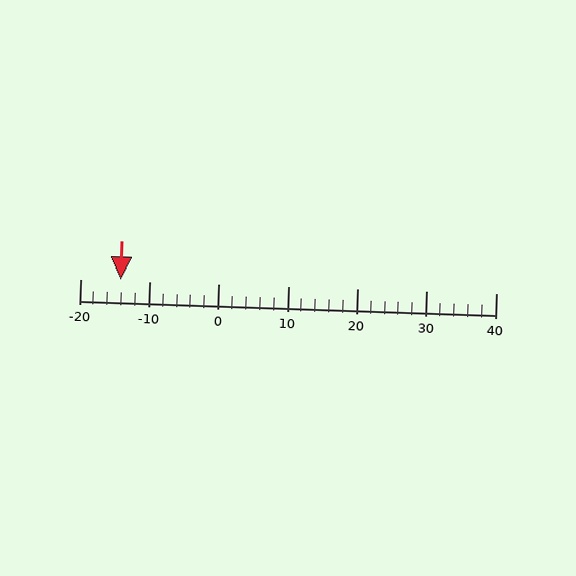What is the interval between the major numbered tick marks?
The major tick marks are spaced 10 units apart.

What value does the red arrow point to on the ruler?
The red arrow points to approximately -14.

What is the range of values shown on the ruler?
The ruler shows values from -20 to 40.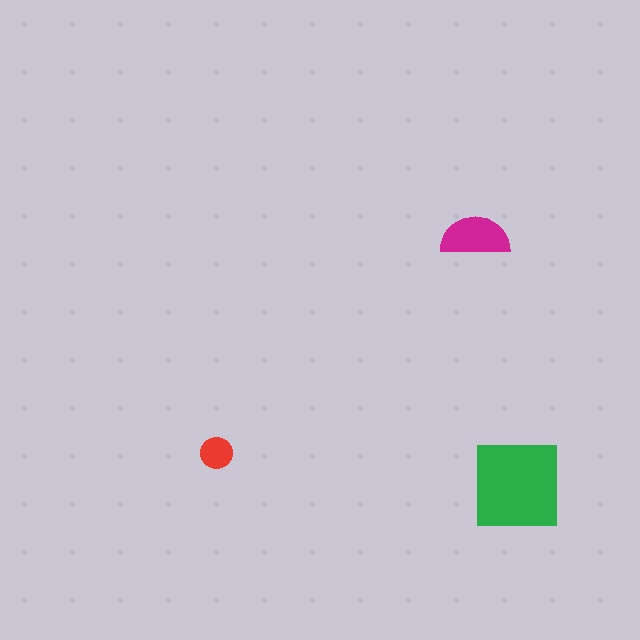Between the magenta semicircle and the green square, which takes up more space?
The green square.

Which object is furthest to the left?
The red circle is leftmost.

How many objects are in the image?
There are 3 objects in the image.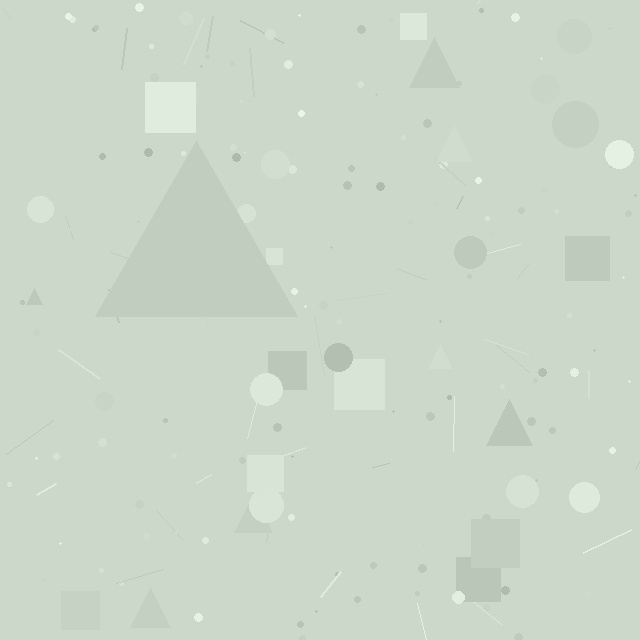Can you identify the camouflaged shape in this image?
The camouflaged shape is a triangle.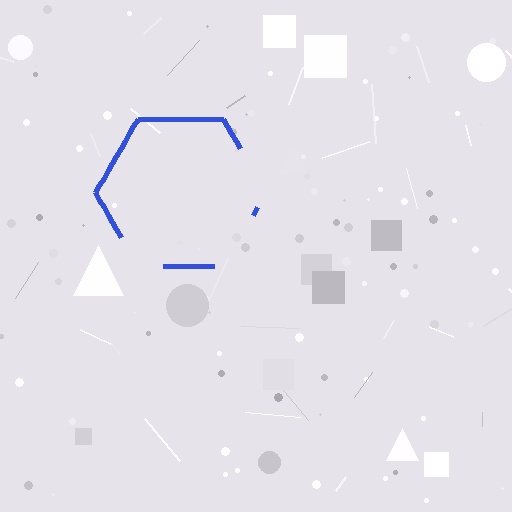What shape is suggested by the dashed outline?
The dashed outline suggests a hexagon.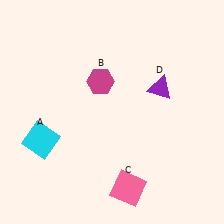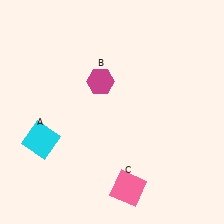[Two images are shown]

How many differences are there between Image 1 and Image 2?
There is 1 difference between the two images.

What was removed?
The purple triangle (D) was removed in Image 2.